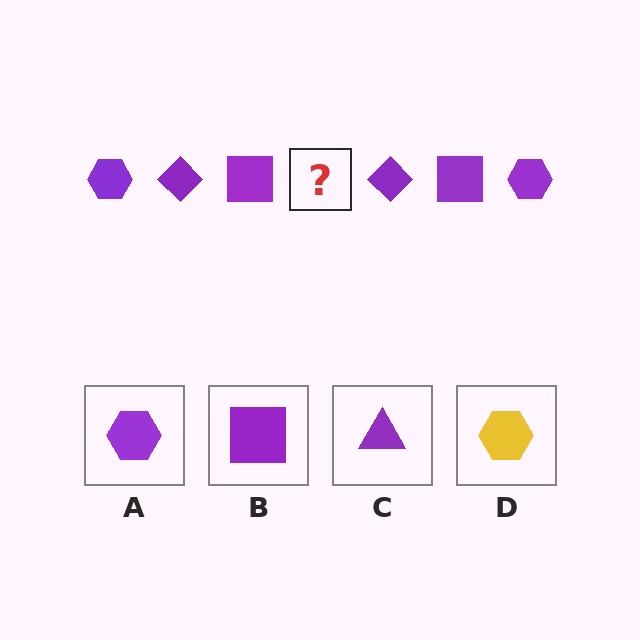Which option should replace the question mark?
Option A.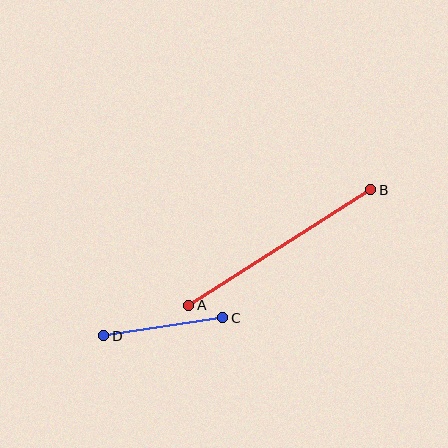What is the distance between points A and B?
The distance is approximately 216 pixels.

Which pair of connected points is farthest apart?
Points A and B are farthest apart.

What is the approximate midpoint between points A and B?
The midpoint is at approximately (280, 247) pixels.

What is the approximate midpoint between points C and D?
The midpoint is at approximately (163, 327) pixels.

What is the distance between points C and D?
The distance is approximately 120 pixels.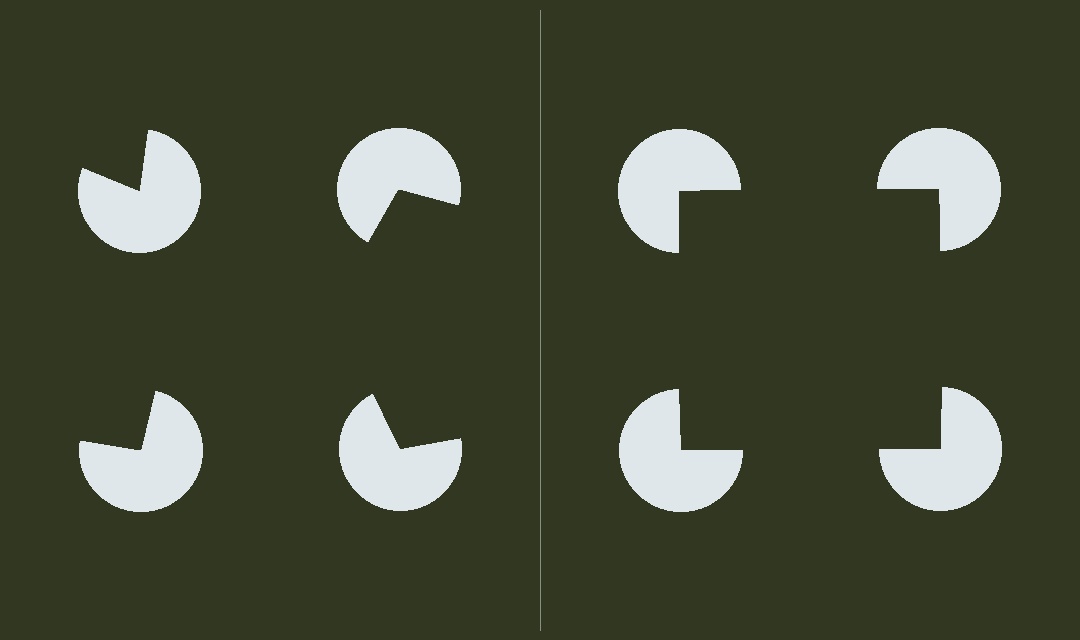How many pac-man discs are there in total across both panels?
8 — 4 on each side.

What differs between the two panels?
The pac-man discs are positioned identically on both sides; only the wedge orientations differ. On the right they align to a square; on the left they are misaligned.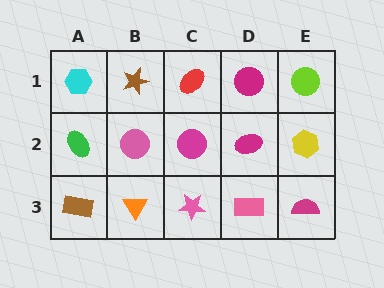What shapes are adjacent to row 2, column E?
A lime circle (row 1, column E), a magenta semicircle (row 3, column E), a magenta ellipse (row 2, column D).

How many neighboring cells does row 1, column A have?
2.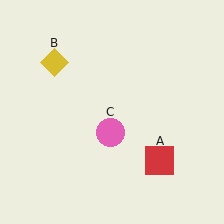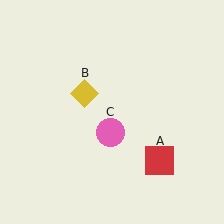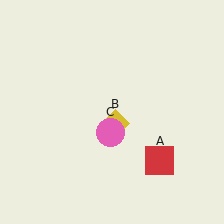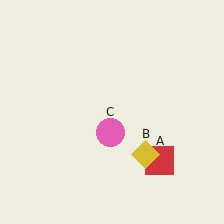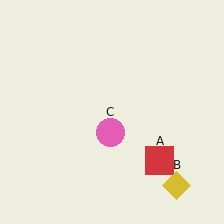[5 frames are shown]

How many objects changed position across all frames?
1 object changed position: yellow diamond (object B).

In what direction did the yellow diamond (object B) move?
The yellow diamond (object B) moved down and to the right.